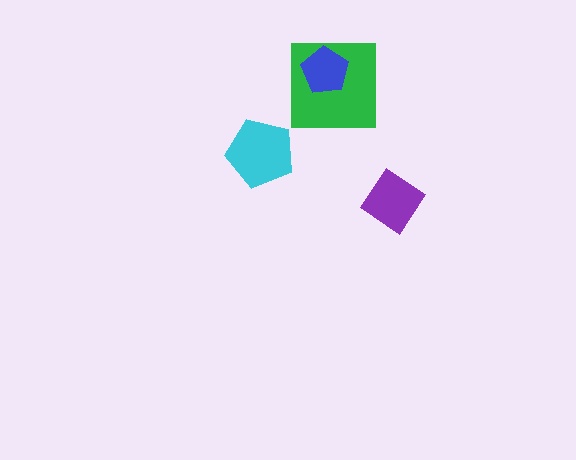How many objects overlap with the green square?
1 object overlaps with the green square.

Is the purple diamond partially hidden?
No, no other shape covers it.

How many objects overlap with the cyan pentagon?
0 objects overlap with the cyan pentagon.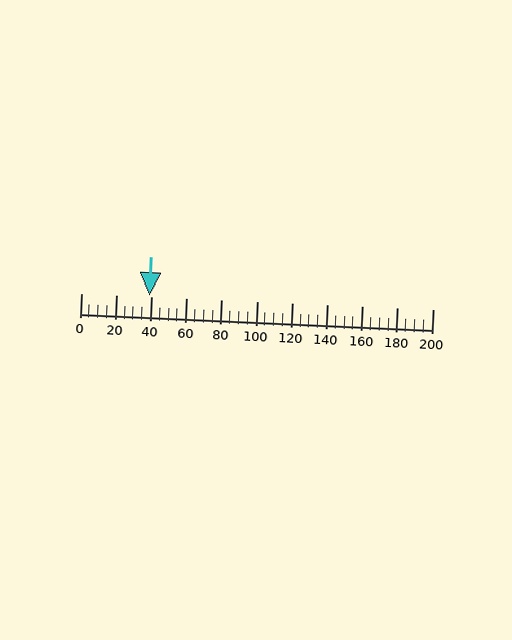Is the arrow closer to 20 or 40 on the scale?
The arrow is closer to 40.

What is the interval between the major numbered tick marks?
The major tick marks are spaced 20 units apart.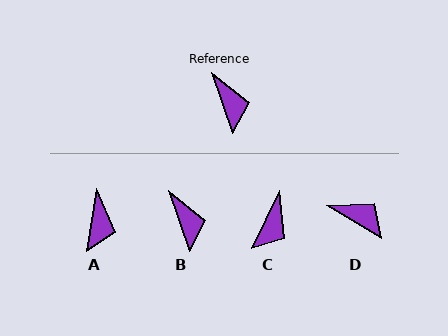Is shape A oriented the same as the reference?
No, it is off by about 28 degrees.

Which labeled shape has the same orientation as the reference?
B.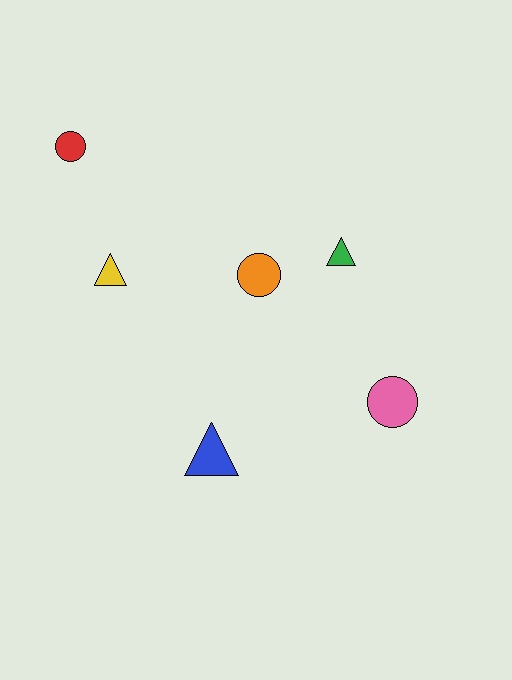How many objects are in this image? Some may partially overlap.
There are 6 objects.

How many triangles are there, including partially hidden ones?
There are 3 triangles.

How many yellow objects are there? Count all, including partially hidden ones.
There is 1 yellow object.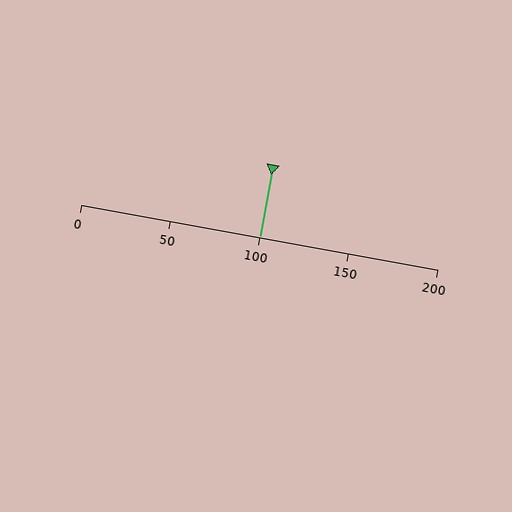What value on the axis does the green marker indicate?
The marker indicates approximately 100.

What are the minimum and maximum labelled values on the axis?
The axis runs from 0 to 200.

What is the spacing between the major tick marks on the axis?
The major ticks are spaced 50 apart.